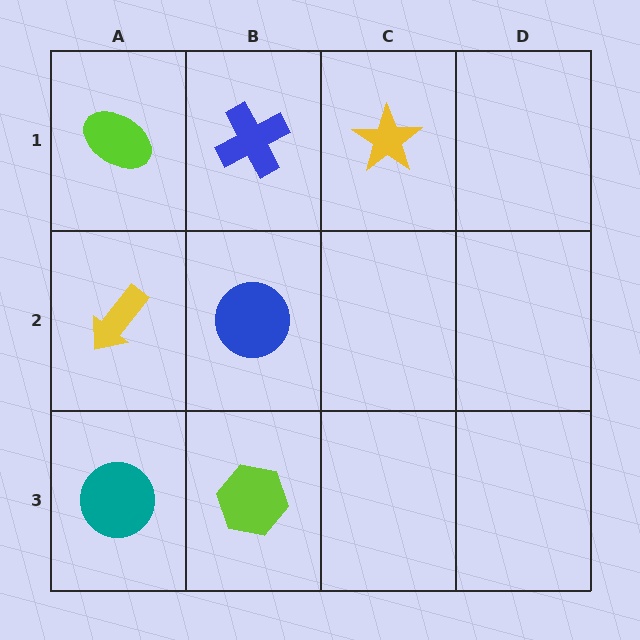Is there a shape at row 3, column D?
No, that cell is empty.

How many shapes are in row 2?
2 shapes.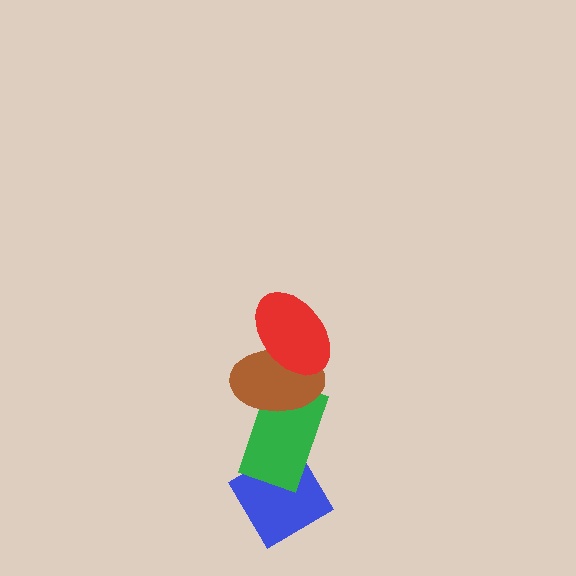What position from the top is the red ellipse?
The red ellipse is 1st from the top.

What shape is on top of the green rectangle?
The brown ellipse is on top of the green rectangle.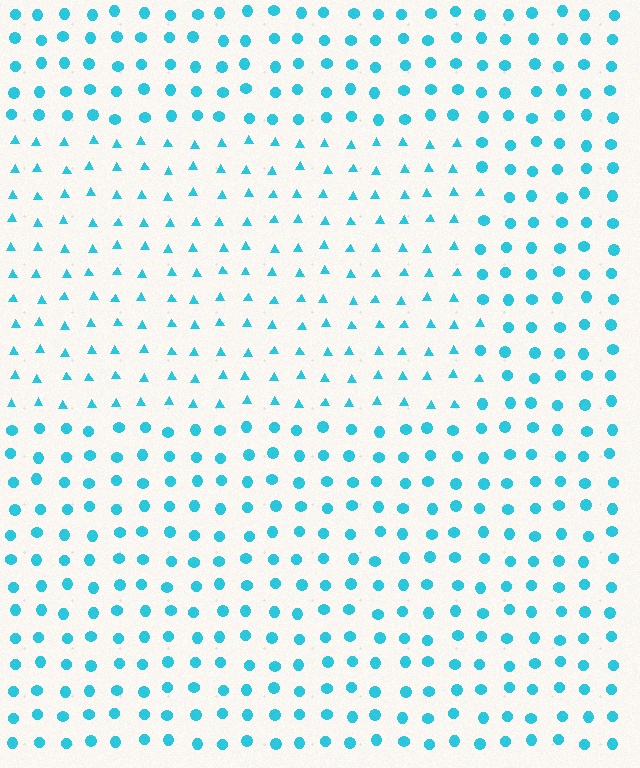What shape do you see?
I see a rectangle.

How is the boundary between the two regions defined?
The boundary is defined by a change in element shape: triangles inside vs. circles outside. All elements share the same color and spacing.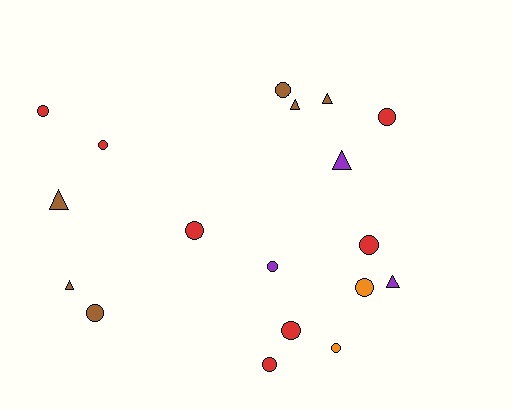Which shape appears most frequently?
Circle, with 12 objects.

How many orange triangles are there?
There are no orange triangles.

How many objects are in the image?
There are 18 objects.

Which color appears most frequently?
Red, with 7 objects.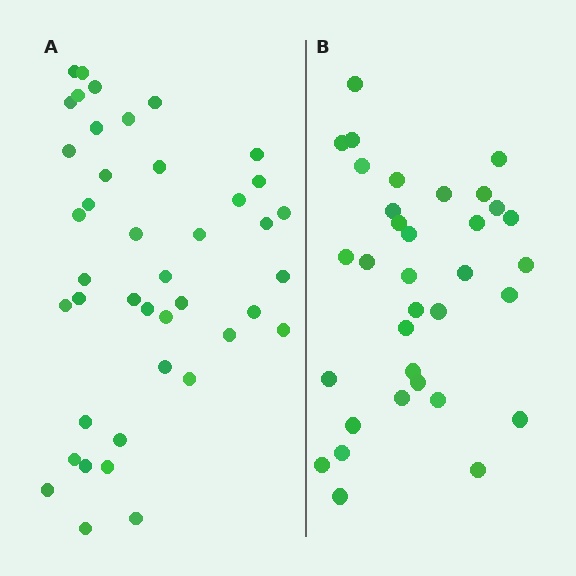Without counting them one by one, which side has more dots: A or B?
Region A (the left region) has more dots.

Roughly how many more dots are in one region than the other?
Region A has roughly 8 or so more dots than region B.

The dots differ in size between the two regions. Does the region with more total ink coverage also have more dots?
No. Region B has more total ink coverage because its dots are larger, but region A actually contains more individual dots. Total area can be misleading — the number of items is what matters here.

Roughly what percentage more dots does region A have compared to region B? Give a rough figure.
About 25% more.